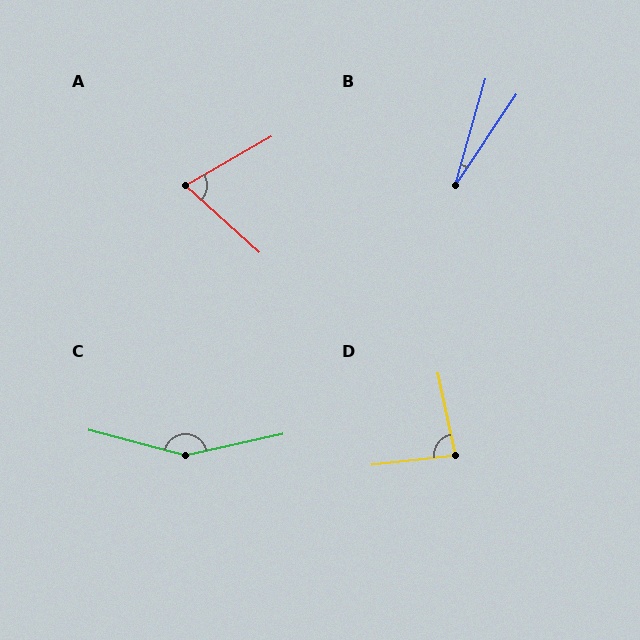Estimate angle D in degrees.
Approximately 84 degrees.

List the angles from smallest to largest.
B (18°), A (72°), D (84°), C (153°).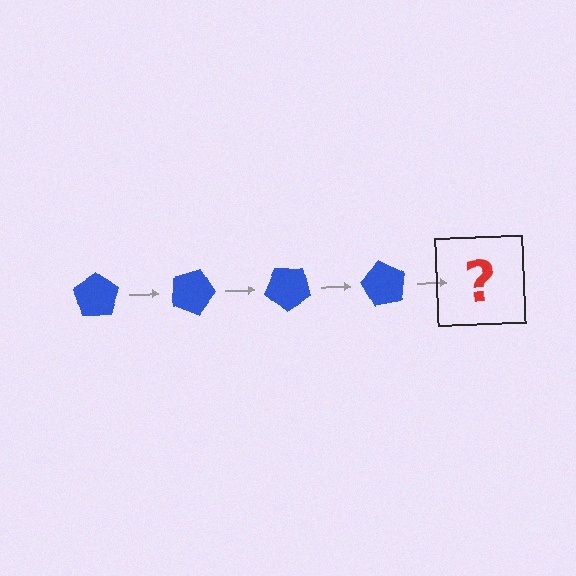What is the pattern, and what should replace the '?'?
The pattern is that the pentagon rotates 20 degrees each step. The '?' should be a blue pentagon rotated 80 degrees.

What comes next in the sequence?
The next element should be a blue pentagon rotated 80 degrees.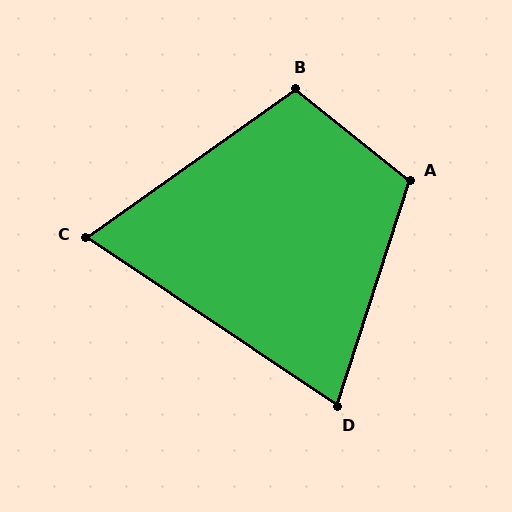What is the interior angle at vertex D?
Approximately 74 degrees (acute).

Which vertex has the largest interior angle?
A, at approximately 111 degrees.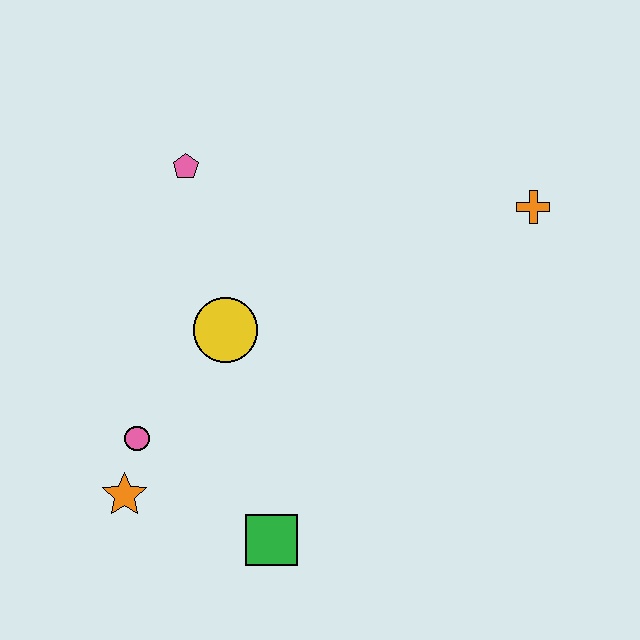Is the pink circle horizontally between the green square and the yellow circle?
No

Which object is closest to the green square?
The orange star is closest to the green square.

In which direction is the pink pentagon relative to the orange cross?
The pink pentagon is to the left of the orange cross.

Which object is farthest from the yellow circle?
The orange cross is farthest from the yellow circle.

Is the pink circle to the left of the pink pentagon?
Yes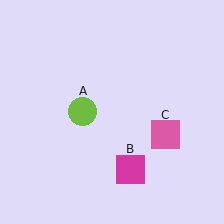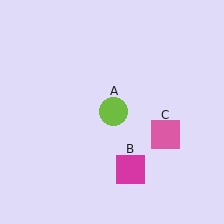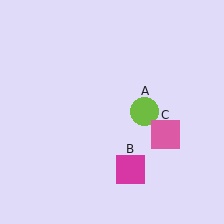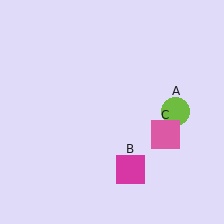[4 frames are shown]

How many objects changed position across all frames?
1 object changed position: lime circle (object A).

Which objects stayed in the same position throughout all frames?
Magenta square (object B) and pink square (object C) remained stationary.